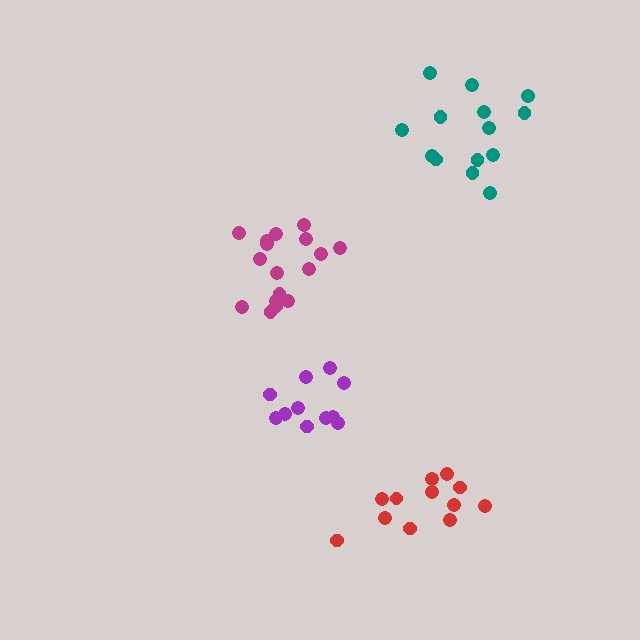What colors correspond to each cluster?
The clusters are colored: teal, red, purple, magenta.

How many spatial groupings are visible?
There are 4 spatial groupings.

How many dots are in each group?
Group 1: 14 dots, Group 2: 12 dots, Group 3: 11 dots, Group 4: 17 dots (54 total).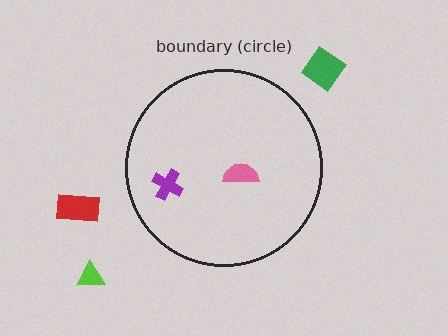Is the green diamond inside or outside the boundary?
Outside.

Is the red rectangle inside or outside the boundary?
Outside.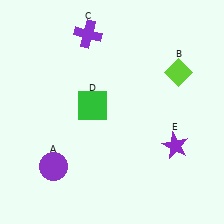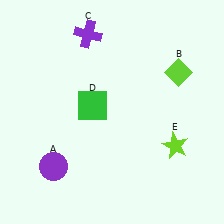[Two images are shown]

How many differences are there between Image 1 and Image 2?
There is 1 difference between the two images.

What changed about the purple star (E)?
In Image 1, E is purple. In Image 2, it changed to lime.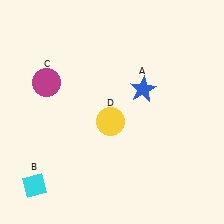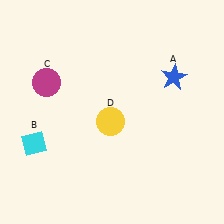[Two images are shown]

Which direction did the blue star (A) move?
The blue star (A) moved right.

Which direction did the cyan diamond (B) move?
The cyan diamond (B) moved up.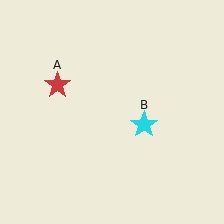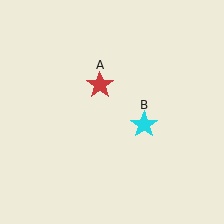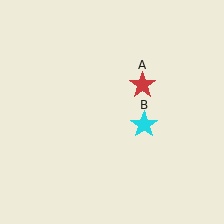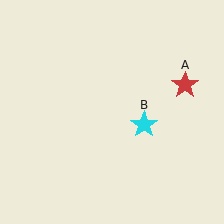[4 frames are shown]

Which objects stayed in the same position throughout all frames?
Cyan star (object B) remained stationary.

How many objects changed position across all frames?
1 object changed position: red star (object A).